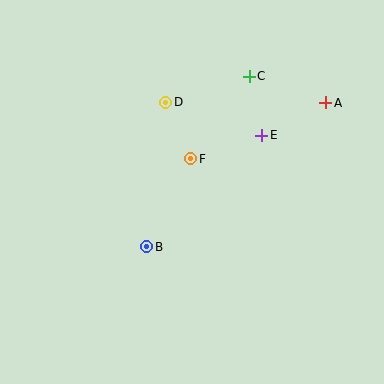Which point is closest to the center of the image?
Point F at (191, 159) is closest to the center.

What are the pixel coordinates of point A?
Point A is at (326, 103).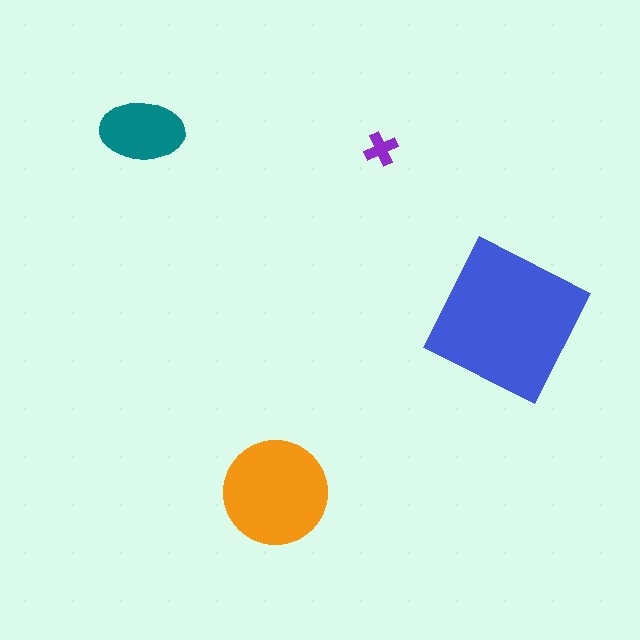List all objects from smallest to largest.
The purple cross, the teal ellipse, the orange circle, the blue square.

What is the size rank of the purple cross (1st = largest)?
4th.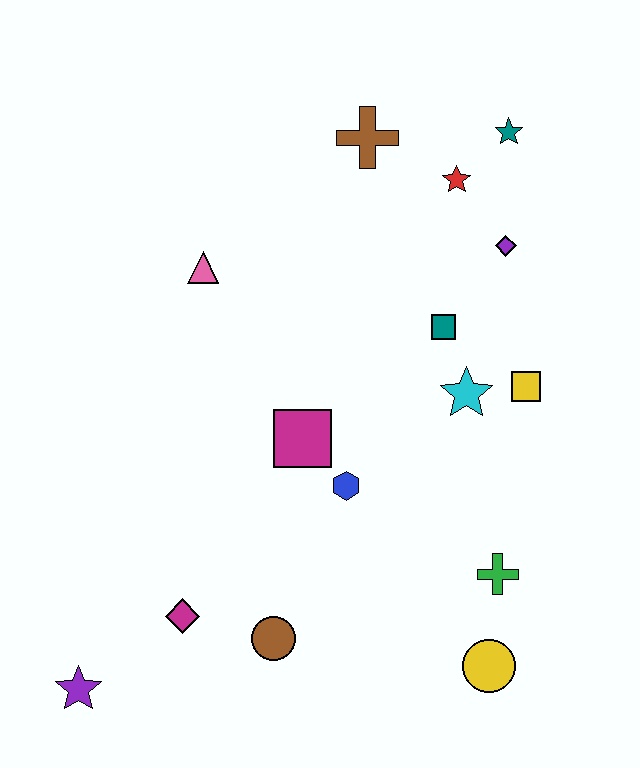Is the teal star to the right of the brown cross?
Yes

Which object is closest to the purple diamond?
The red star is closest to the purple diamond.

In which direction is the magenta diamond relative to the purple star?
The magenta diamond is to the right of the purple star.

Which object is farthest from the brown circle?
The teal star is farthest from the brown circle.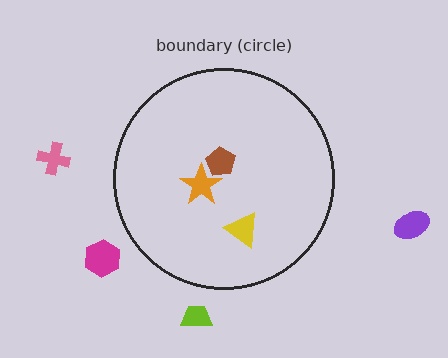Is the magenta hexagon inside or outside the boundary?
Outside.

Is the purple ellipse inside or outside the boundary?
Outside.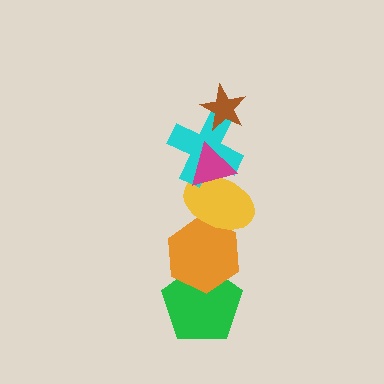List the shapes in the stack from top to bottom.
From top to bottom: the brown star, the magenta triangle, the cyan cross, the yellow ellipse, the orange hexagon, the green pentagon.